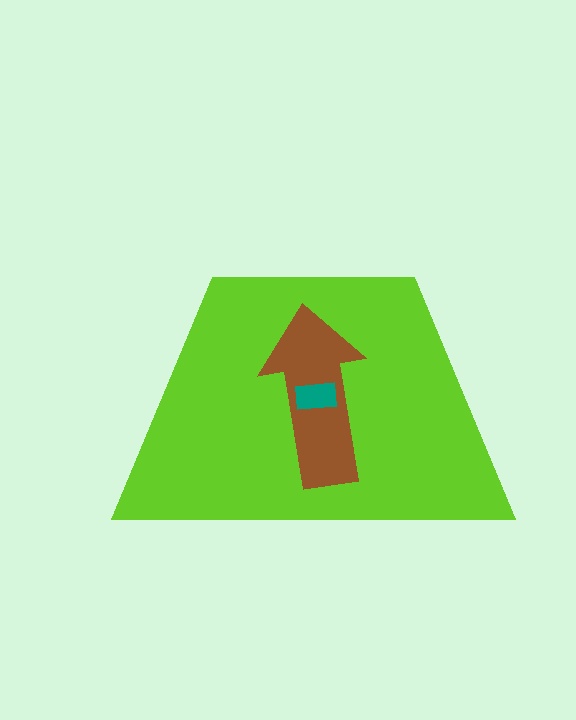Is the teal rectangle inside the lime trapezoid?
Yes.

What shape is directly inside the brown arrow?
The teal rectangle.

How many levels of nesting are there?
3.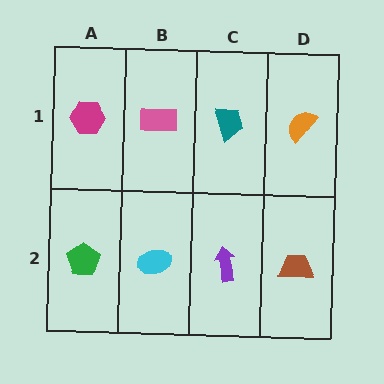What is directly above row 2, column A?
A magenta hexagon.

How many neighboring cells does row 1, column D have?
2.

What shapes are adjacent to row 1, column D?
A brown trapezoid (row 2, column D), a teal trapezoid (row 1, column C).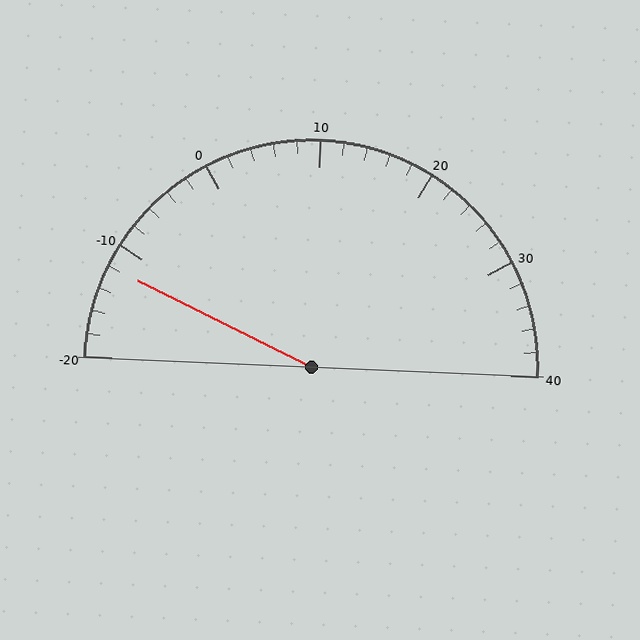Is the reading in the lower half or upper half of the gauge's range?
The reading is in the lower half of the range (-20 to 40).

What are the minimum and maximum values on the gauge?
The gauge ranges from -20 to 40.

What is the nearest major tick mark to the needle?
The nearest major tick mark is -10.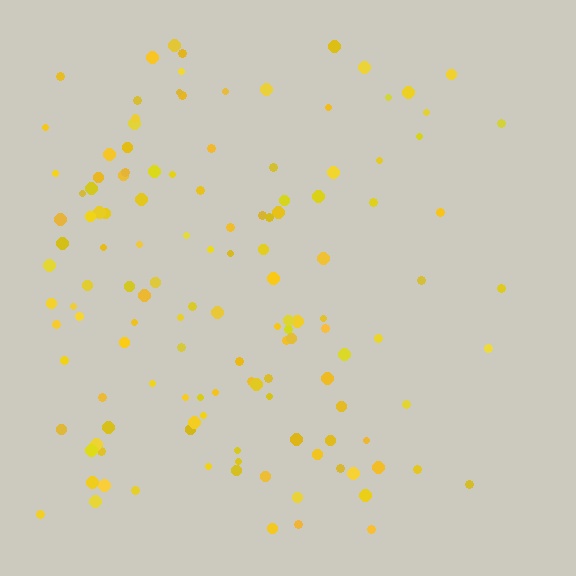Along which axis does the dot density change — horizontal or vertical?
Horizontal.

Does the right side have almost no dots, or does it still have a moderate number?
Still a moderate number, just noticeably fewer than the left.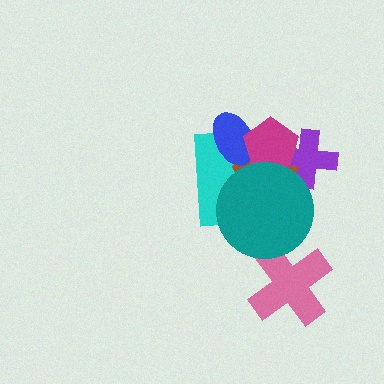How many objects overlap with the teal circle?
5 objects overlap with the teal circle.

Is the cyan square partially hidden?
Yes, it is partially covered by another shape.